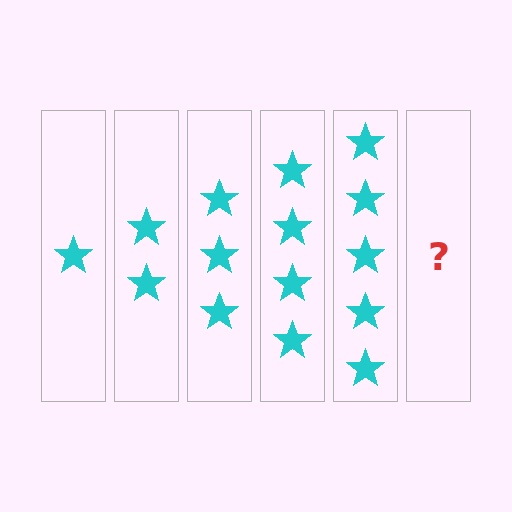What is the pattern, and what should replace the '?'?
The pattern is that each step adds one more star. The '?' should be 6 stars.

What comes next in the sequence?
The next element should be 6 stars.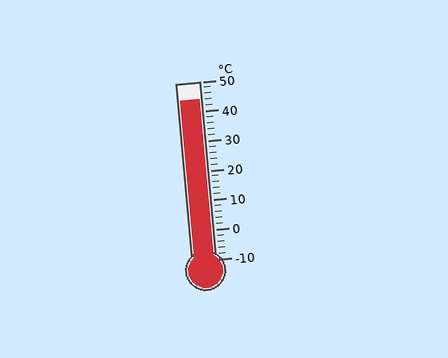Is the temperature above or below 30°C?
The temperature is above 30°C.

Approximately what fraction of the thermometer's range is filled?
The thermometer is filled to approximately 90% of its range.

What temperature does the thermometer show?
The thermometer shows approximately 44°C.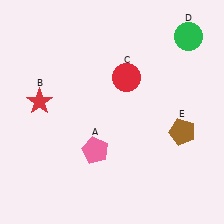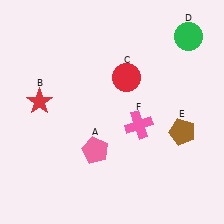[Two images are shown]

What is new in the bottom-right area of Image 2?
A pink cross (F) was added in the bottom-right area of Image 2.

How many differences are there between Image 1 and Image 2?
There is 1 difference between the two images.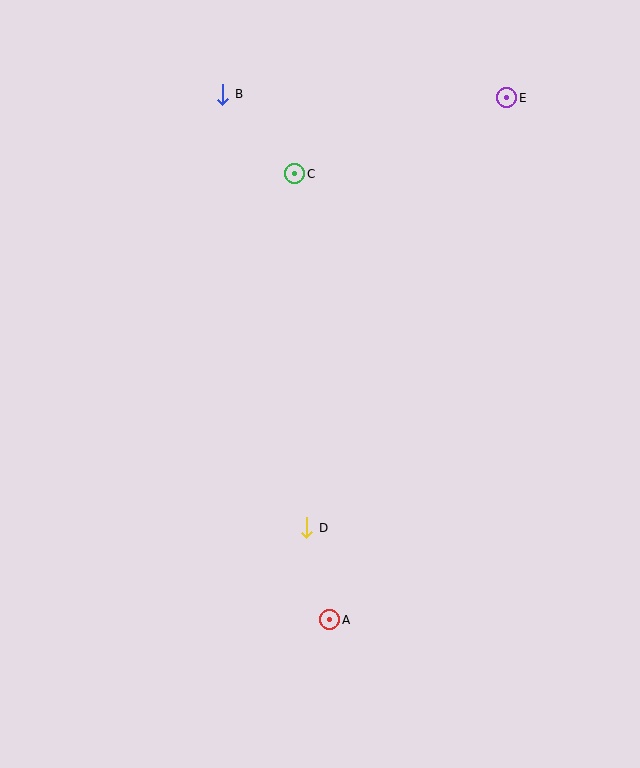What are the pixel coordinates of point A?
Point A is at (330, 620).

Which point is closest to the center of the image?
Point D at (307, 528) is closest to the center.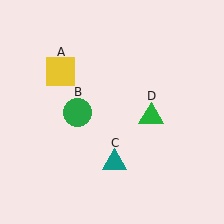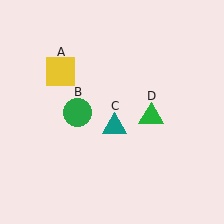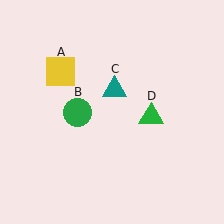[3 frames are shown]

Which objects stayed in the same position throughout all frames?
Yellow square (object A) and green circle (object B) and green triangle (object D) remained stationary.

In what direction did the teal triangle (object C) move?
The teal triangle (object C) moved up.